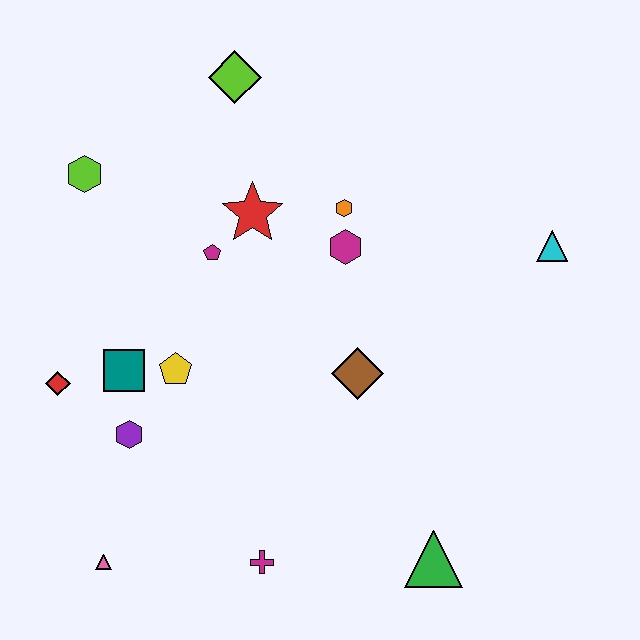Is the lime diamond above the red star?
Yes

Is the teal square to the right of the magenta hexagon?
No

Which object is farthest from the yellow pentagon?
The cyan triangle is farthest from the yellow pentagon.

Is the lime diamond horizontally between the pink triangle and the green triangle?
Yes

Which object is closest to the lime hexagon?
The magenta pentagon is closest to the lime hexagon.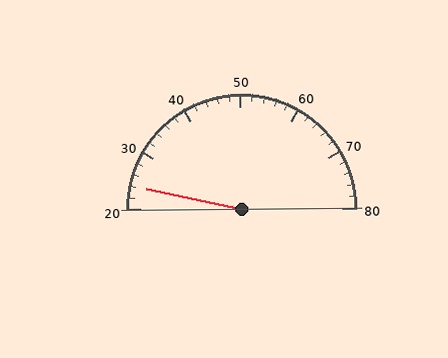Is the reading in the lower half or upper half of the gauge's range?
The reading is in the lower half of the range (20 to 80).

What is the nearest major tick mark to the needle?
The nearest major tick mark is 20.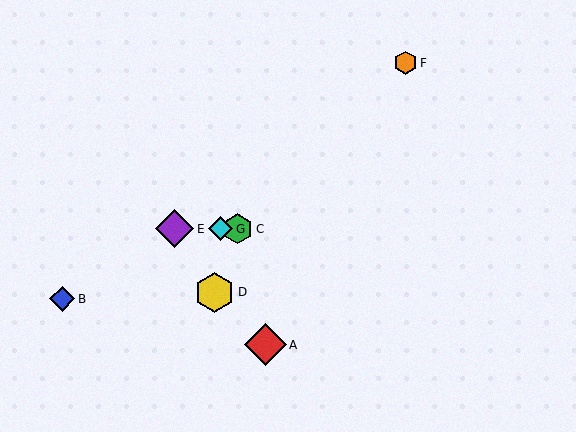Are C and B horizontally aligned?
No, C is at y≈229 and B is at y≈299.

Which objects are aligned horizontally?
Objects C, E, G are aligned horizontally.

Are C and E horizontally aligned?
Yes, both are at y≈229.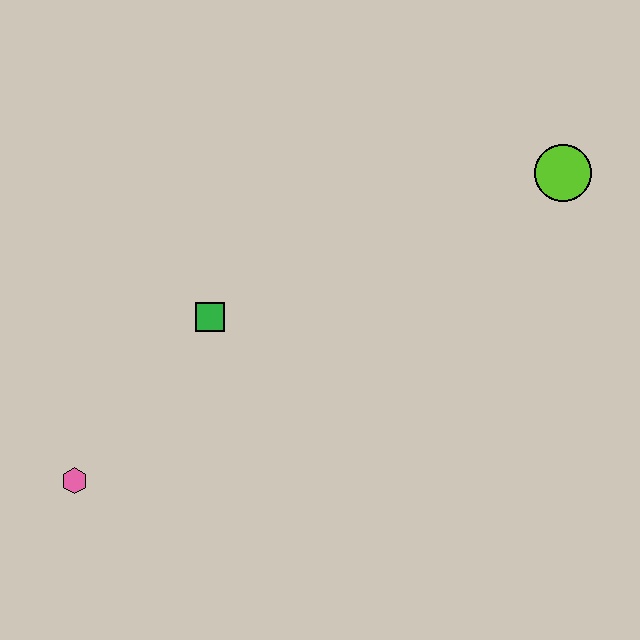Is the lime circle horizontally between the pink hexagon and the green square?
No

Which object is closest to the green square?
The pink hexagon is closest to the green square.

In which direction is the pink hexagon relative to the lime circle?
The pink hexagon is to the left of the lime circle.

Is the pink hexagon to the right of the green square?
No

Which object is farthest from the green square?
The lime circle is farthest from the green square.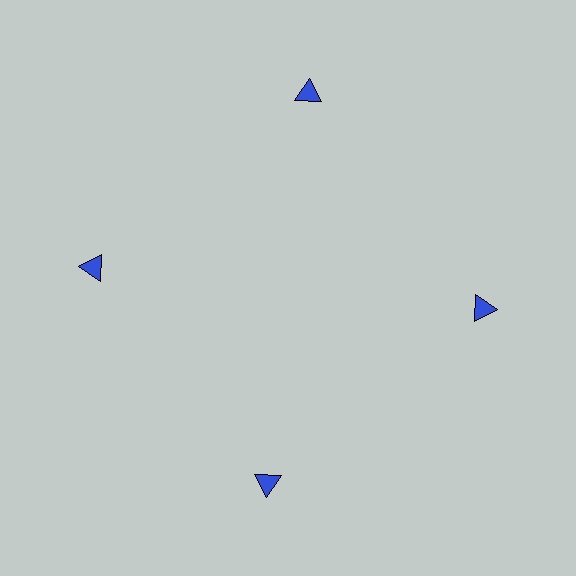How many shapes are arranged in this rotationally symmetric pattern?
There are 4 shapes, arranged in 4 groups of 1.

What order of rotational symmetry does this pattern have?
This pattern has 4-fold rotational symmetry.